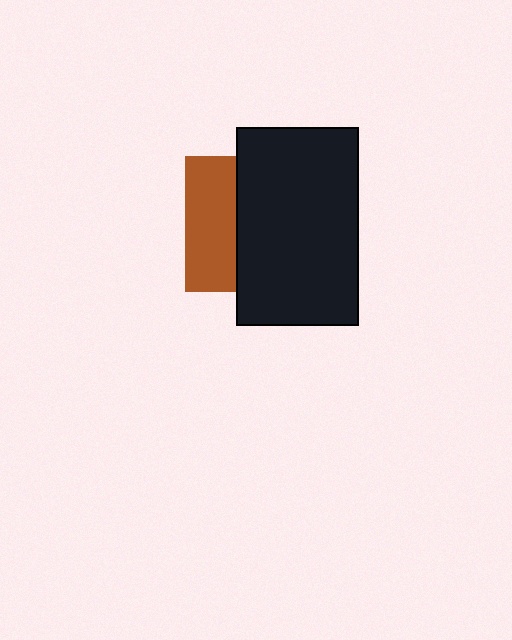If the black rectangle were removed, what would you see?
You would see the complete brown square.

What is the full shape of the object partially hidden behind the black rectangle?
The partially hidden object is a brown square.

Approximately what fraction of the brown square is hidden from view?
Roughly 63% of the brown square is hidden behind the black rectangle.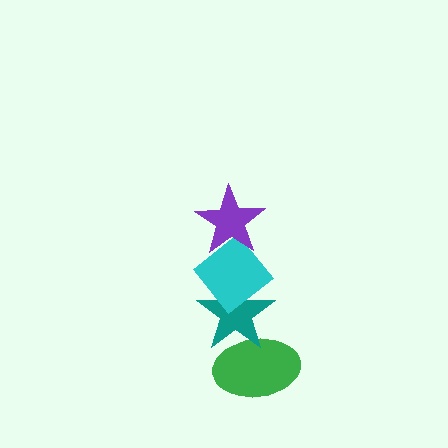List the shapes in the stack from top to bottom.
From top to bottom: the purple star, the cyan diamond, the teal star, the green ellipse.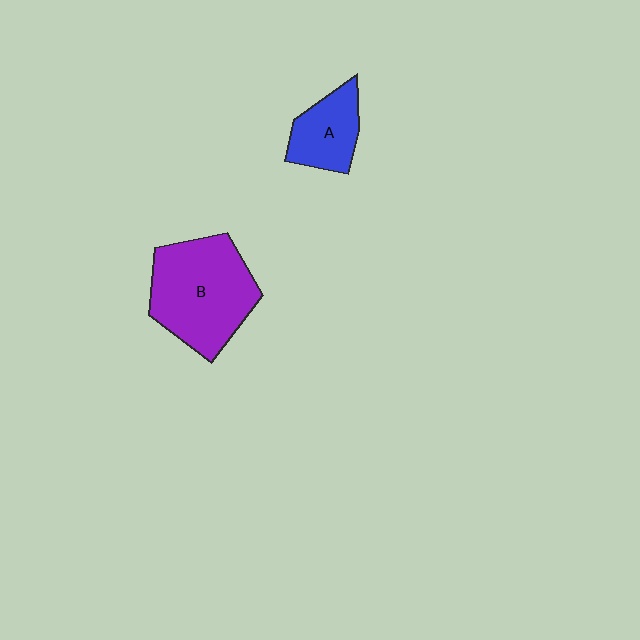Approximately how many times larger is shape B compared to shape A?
Approximately 2.1 times.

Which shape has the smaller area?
Shape A (blue).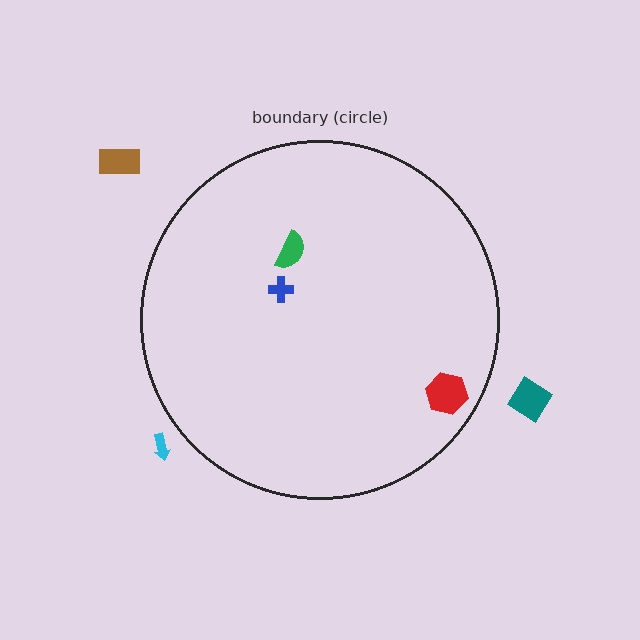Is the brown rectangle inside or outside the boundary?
Outside.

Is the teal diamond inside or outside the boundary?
Outside.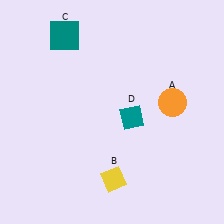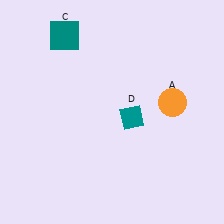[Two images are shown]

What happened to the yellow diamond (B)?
The yellow diamond (B) was removed in Image 2. It was in the bottom-right area of Image 1.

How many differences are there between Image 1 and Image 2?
There is 1 difference between the two images.